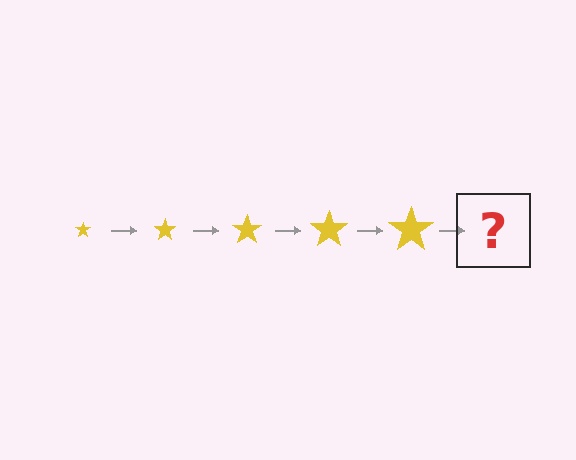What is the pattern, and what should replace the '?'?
The pattern is that the star gets progressively larger each step. The '?' should be a yellow star, larger than the previous one.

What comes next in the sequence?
The next element should be a yellow star, larger than the previous one.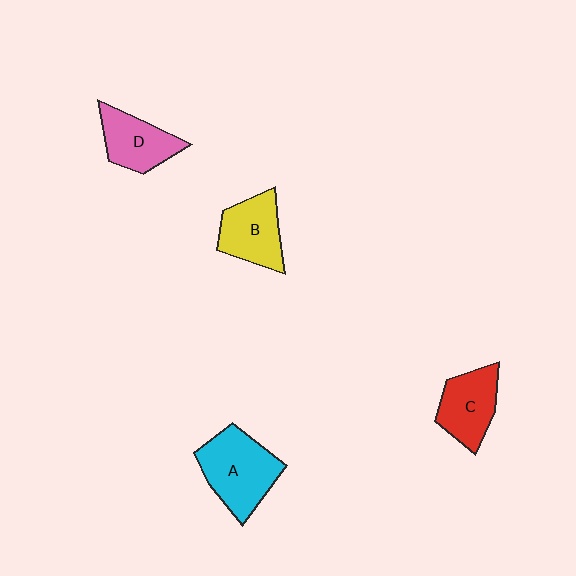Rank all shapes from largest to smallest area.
From largest to smallest: A (cyan), B (yellow), C (red), D (pink).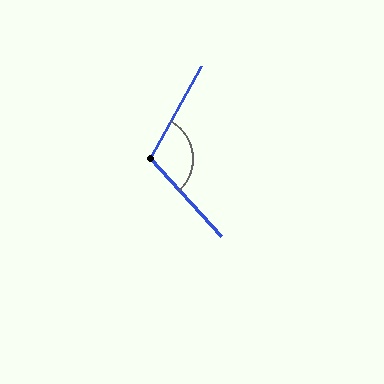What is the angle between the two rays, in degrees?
Approximately 108 degrees.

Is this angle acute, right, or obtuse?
It is obtuse.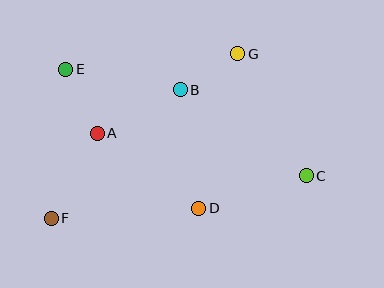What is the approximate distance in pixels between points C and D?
The distance between C and D is approximately 113 pixels.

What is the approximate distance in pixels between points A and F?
The distance between A and F is approximately 97 pixels.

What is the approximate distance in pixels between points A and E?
The distance between A and E is approximately 71 pixels.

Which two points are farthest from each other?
Points C and E are farthest from each other.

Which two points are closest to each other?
Points B and G are closest to each other.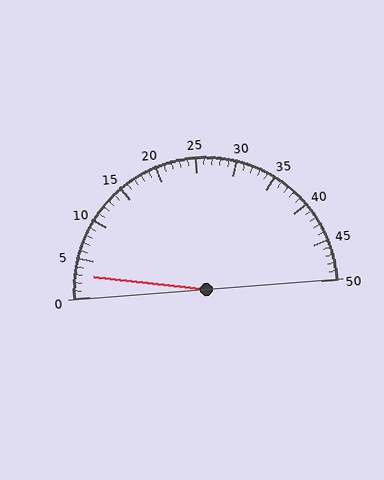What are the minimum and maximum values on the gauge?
The gauge ranges from 0 to 50.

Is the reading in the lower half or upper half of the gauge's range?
The reading is in the lower half of the range (0 to 50).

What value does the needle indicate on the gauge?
The needle indicates approximately 3.